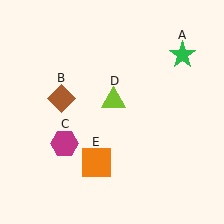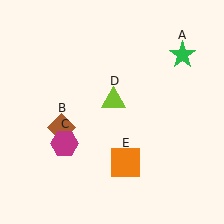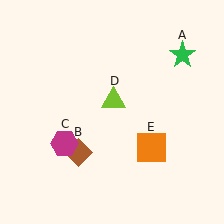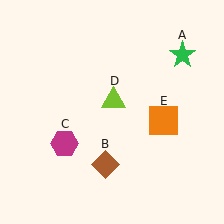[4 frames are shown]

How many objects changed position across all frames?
2 objects changed position: brown diamond (object B), orange square (object E).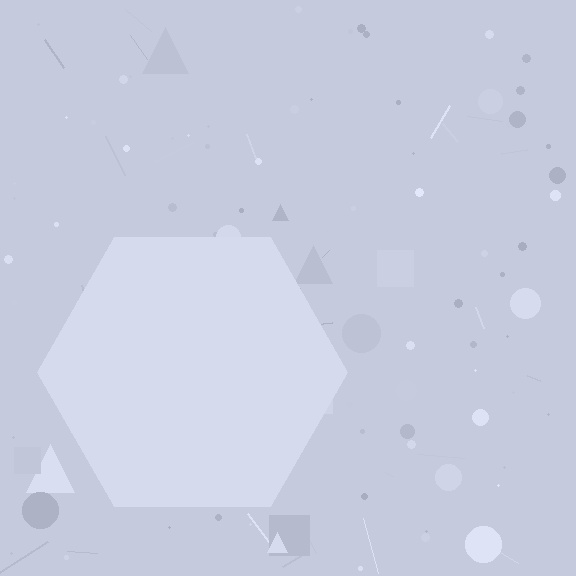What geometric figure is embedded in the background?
A hexagon is embedded in the background.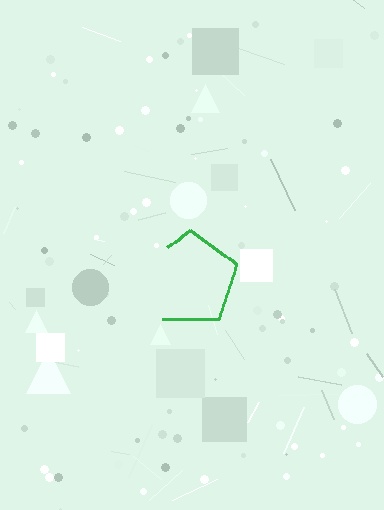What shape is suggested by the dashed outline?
The dashed outline suggests a pentagon.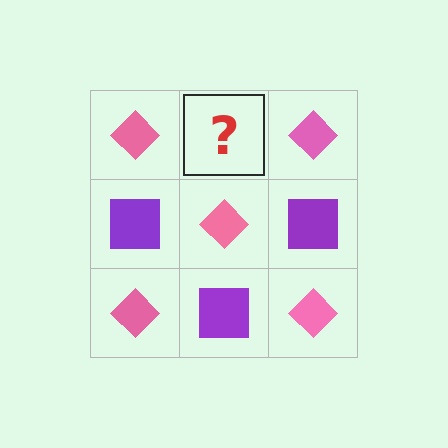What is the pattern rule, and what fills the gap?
The rule is that it alternates pink diamond and purple square in a checkerboard pattern. The gap should be filled with a purple square.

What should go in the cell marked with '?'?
The missing cell should contain a purple square.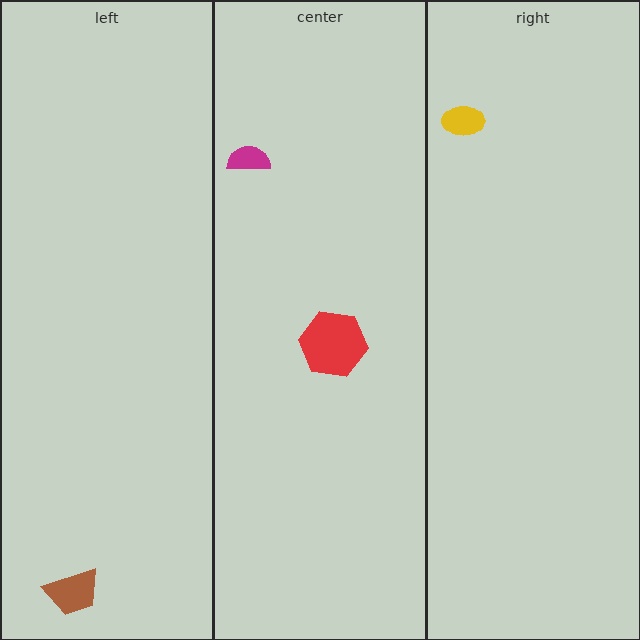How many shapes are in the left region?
1.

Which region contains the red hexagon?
The center region.